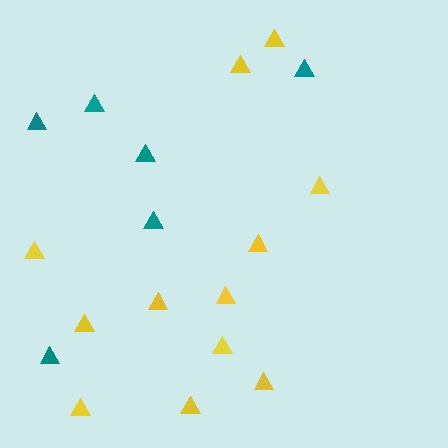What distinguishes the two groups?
There are 2 groups: one group of teal triangles (6) and one group of yellow triangles (12).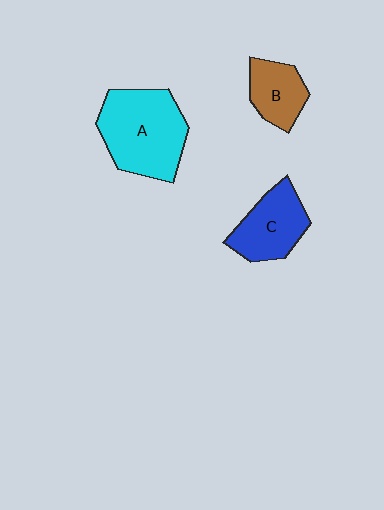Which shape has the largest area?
Shape A (cyan).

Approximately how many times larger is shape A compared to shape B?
Approximately 2.1 times.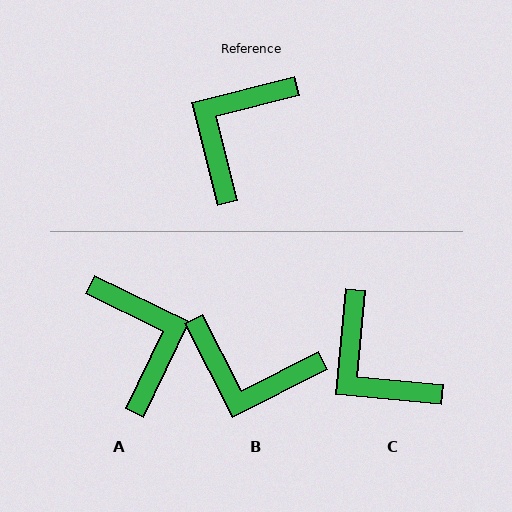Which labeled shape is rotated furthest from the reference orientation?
A, about 130 degrees away.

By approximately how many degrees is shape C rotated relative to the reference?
Approximately 70 degrees counter-clockwise.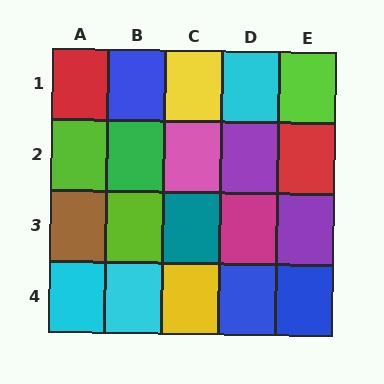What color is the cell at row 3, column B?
Lime.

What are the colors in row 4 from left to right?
Cyan, cyan, yellow, blue, blue.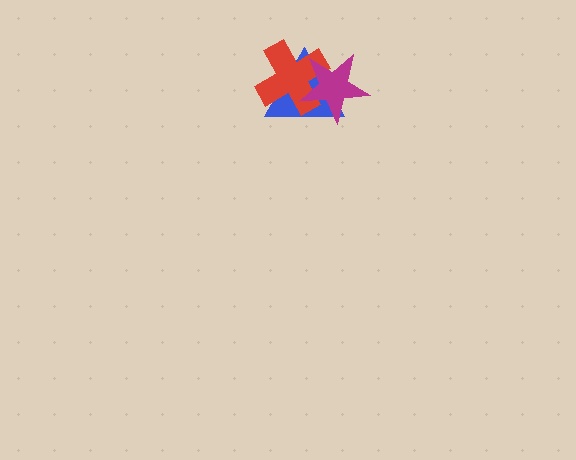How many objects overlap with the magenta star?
2 objects overlap with the magenta star.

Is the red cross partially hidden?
Yes, it is partially covered by another shape.